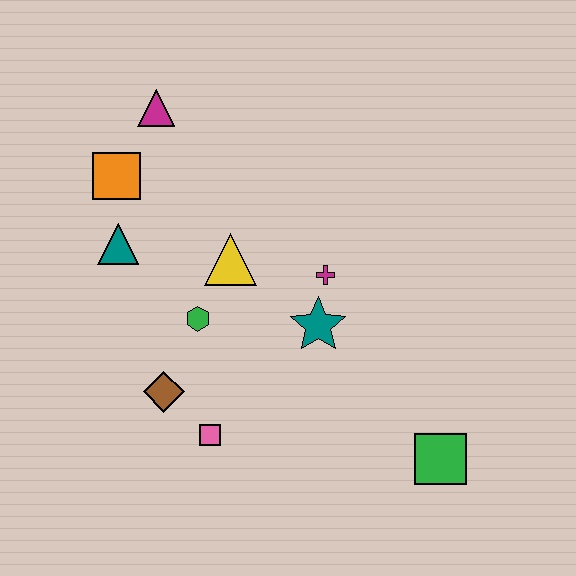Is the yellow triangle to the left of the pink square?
No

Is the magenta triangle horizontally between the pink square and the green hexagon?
No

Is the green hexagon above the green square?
Yes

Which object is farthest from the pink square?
The magenta triangle is farthest from the pink square.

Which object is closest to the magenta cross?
The teal star is closest to the magenta cross.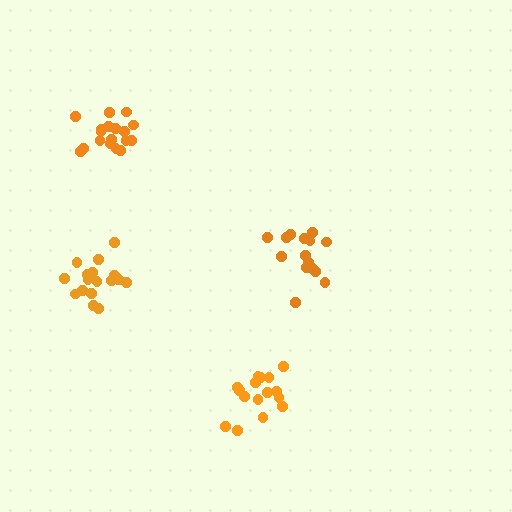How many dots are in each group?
Group 1: 18 dots, Group 2: 15 dots, Group 3: 16 dots, Group 4: 17 dots (66 total).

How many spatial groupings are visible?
There are 4 spatial groupings.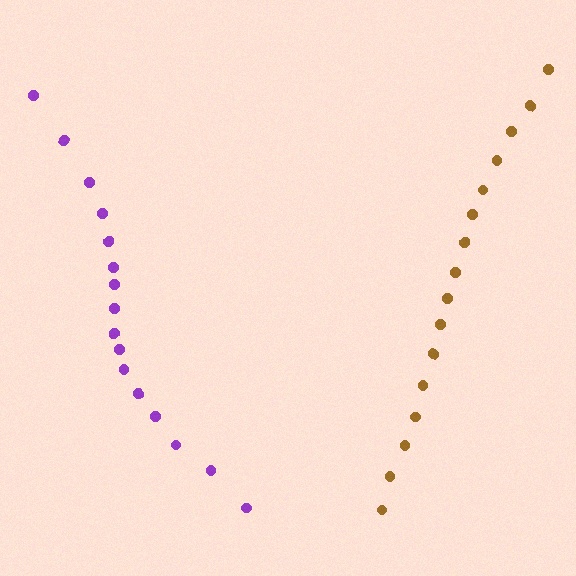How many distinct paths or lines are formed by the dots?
There are 2 distinct paths.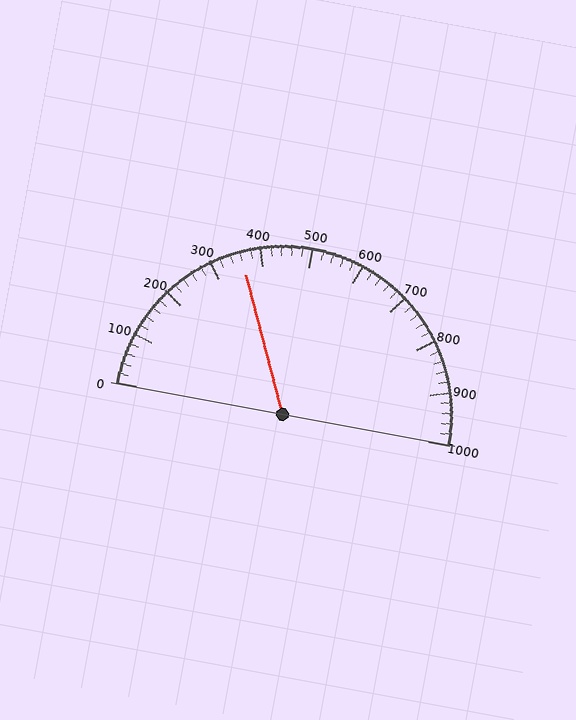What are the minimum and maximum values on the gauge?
The gauge ranges from 0 to 1000.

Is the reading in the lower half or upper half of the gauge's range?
The reading is in the lower half of the range (0 to 1000).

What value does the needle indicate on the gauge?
The needle indicates approximately 360.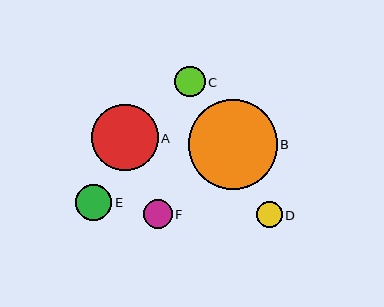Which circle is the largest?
Circle B is the largest with a size of approximately 89 pixels.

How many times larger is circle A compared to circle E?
Circle A is approximately 1.8 times the size of circle E.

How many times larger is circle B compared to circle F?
Circle B is approximately 3.1 times the size of circle F.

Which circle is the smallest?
Circle D is the smallest with a size of approximately 26 pixels.